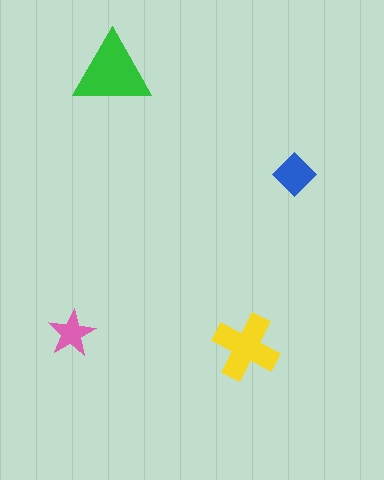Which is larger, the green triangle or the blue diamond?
The green triangle.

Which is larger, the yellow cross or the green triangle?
The green triangle.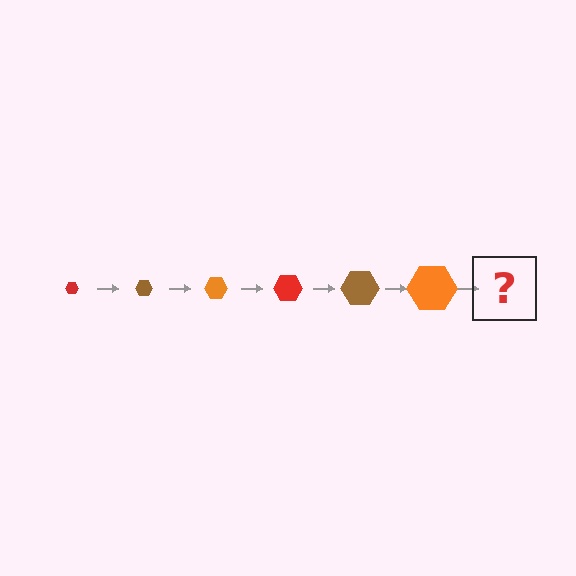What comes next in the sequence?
The next element should be a red hexagon, larger than the previous one.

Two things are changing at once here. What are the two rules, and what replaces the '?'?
The two rules are that the hexagon grows larger each step and the color cycles through red, brown, and orange. The '?' should be a red hexagon, larger than the previous one.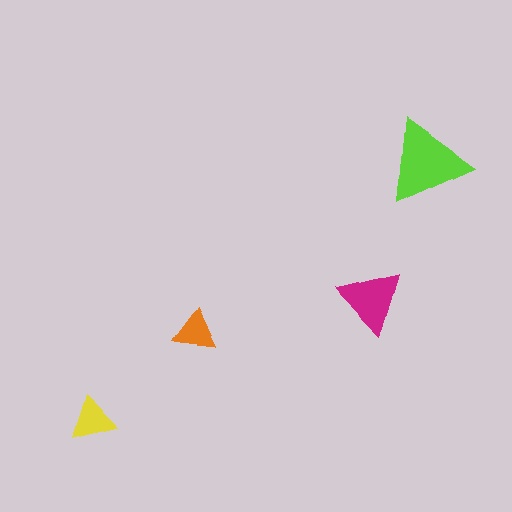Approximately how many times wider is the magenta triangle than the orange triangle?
About 1.5 times wider.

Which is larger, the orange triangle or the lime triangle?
The lime one.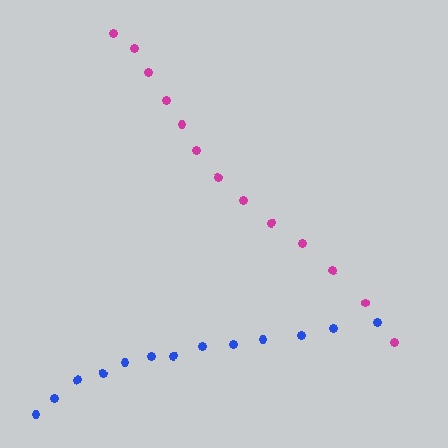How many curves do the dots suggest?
There are 2 distinct paths.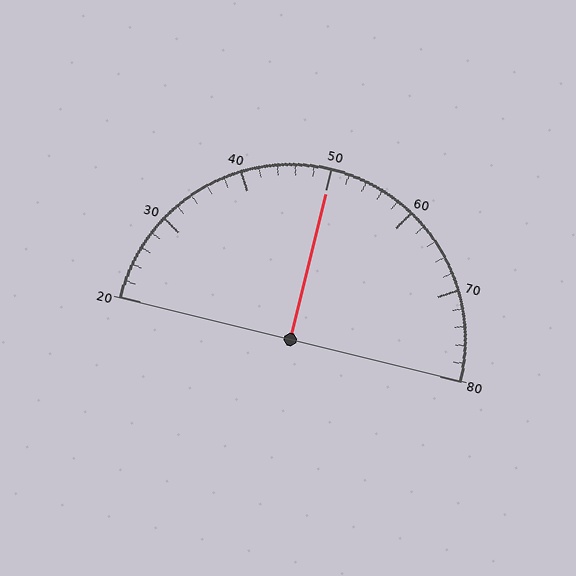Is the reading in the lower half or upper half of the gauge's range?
The reading is in the upper half of the range (20 to 80).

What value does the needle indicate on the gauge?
The needle indicates approximately 50.